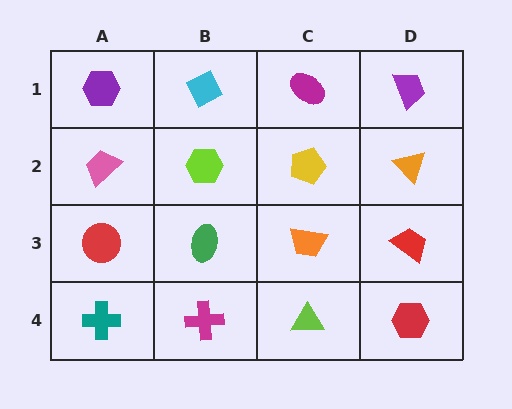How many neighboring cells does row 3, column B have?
4.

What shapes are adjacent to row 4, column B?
A green ellipse (row 3, column B), a teal cross (row 4, column A), a lime triangle (row 4, column C).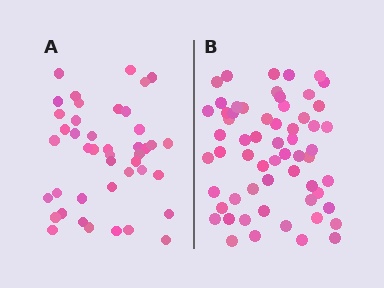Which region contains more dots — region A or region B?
Region B (the right region) has more dots.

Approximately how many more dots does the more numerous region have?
Region B has approximately 15 more dots than region A.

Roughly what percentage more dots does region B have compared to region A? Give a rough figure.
About 40% more.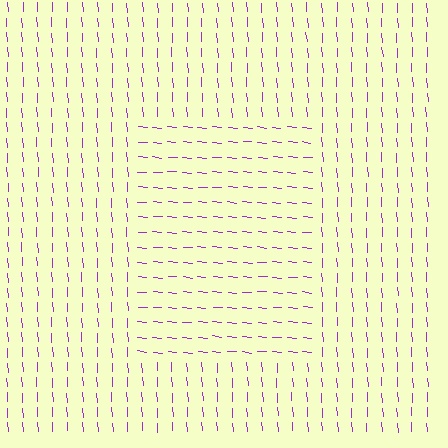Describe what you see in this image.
The image is filled with small purple line segments. A rectangle region in the image has lines oriented differently from the surrounding lines, creating a visible texture boundary.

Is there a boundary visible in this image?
Yes, there is a texture boundary formed by a change in line orientation.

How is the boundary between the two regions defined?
The boundary is defined purely by a change in line orientation (approximately 81 degrees difference). All lines are the same color and thickness.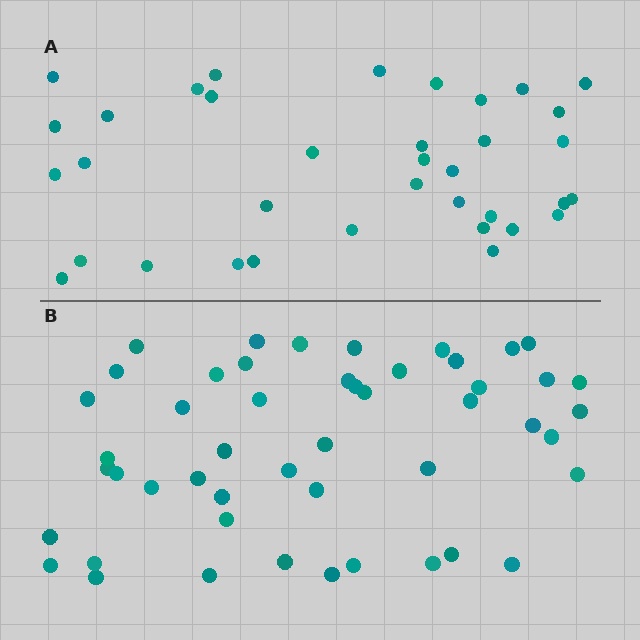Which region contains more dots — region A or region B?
Region B (the bottom region) has more dots.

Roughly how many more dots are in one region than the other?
Region B has approximately 15 more dots than region A.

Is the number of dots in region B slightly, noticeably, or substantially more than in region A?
Region B has noticeably more, but not dramatically so. The ratio is roughly 1.4 to 1.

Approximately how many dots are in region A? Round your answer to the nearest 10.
About 40 dots. (The exact count is 36, which rounds to 40.)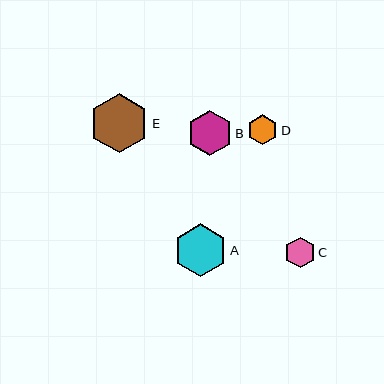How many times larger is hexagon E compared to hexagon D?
Hexagon E is approximately 2.0 times the size of hexagon D.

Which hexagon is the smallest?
Hexagon D is the smallest with a size of approximately 30 pixels.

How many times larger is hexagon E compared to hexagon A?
Hexagon E is approximately 1.1 times the size of hexagon A.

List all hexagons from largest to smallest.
From largest to smallest: E, A, B, C, D.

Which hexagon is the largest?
Hexagon E is the largest with a size of approximately 59 pixels.